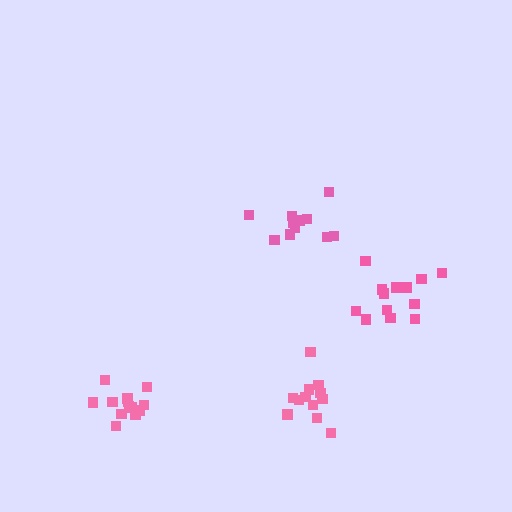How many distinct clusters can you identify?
There are 4 distinct clusters.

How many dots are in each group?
Group 1: 13 dots, Group 2: 13 dots, Group 3: 12 dots, Group 4: 11 dots (49 total).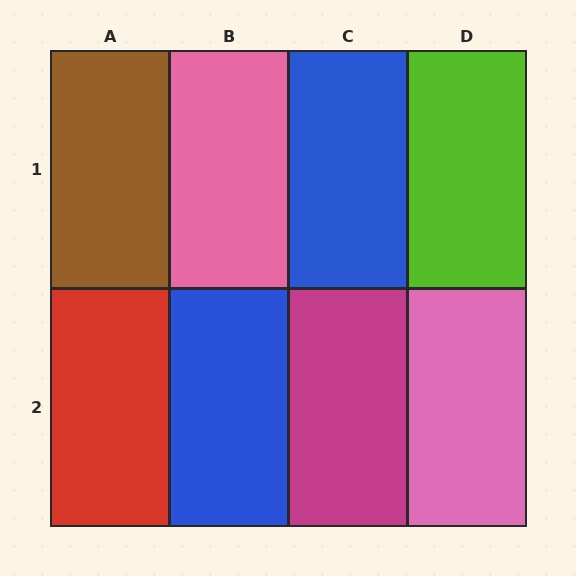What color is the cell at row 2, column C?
Magenta.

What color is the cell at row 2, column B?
Blue.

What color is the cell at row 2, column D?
Pink.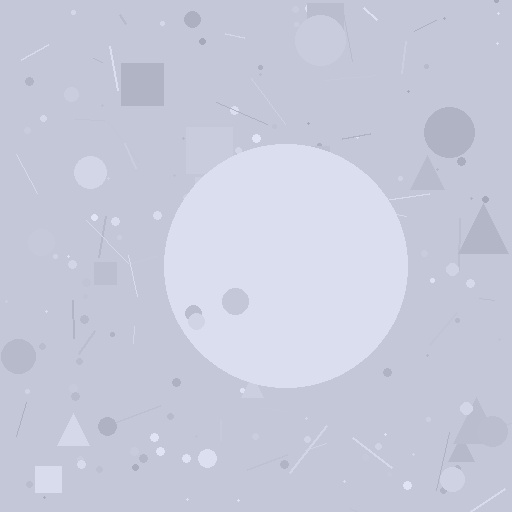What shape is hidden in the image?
A circle is hidden in the image.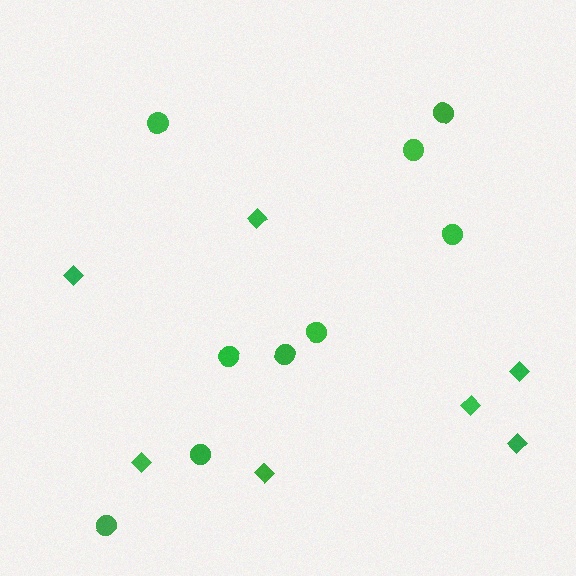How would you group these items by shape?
There are 2 groups: one group of diamonds (7) and one group of circles (9).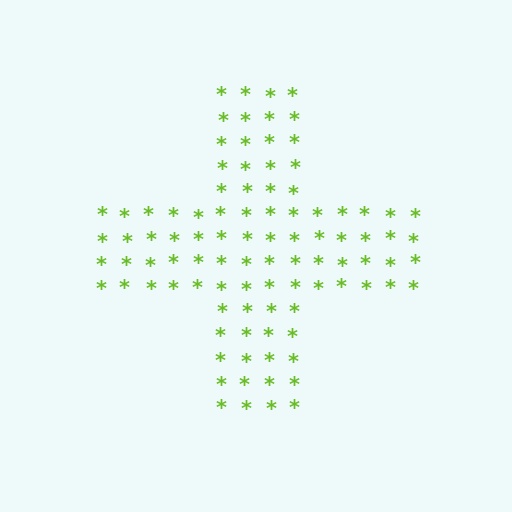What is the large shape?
The large shape is a cross.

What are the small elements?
The small elements are asterisks.